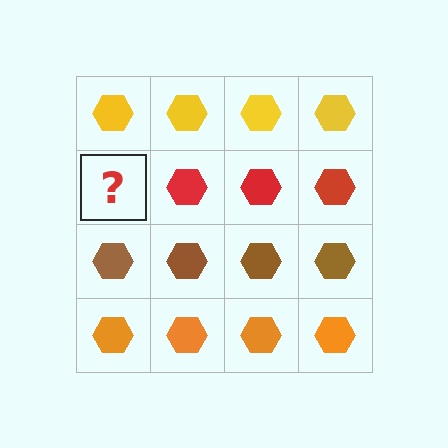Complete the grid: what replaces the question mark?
The question mark should be replaced with a red hexagon.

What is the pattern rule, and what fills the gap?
The rule is that each row has a consistent color. The gap should be filled with a red hexagon.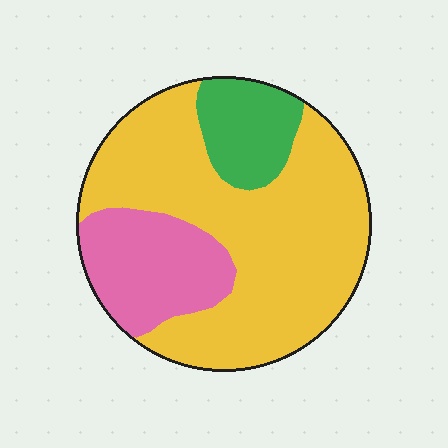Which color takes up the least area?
Green, at roughly 15%.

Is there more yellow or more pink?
Yellow.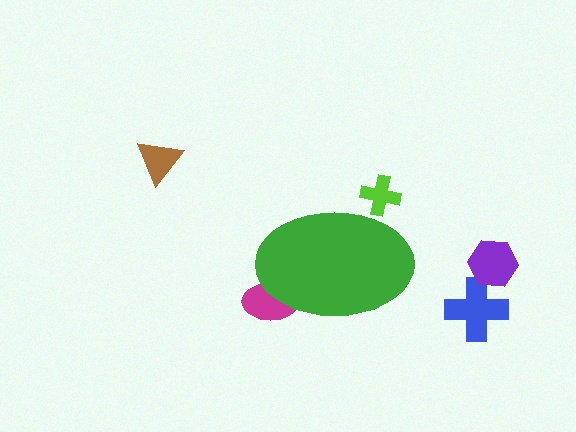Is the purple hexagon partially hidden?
No, the purple hexagon is fully visible.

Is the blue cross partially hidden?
No, the blue cross is fully visible.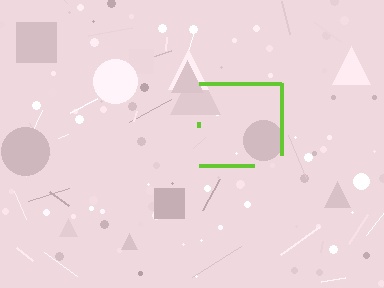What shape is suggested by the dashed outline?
The dashed outline suggests a square.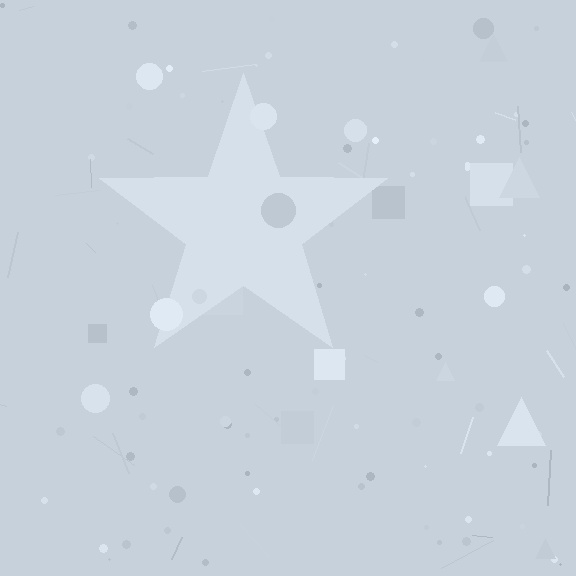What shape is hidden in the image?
A star is hidden in the image.